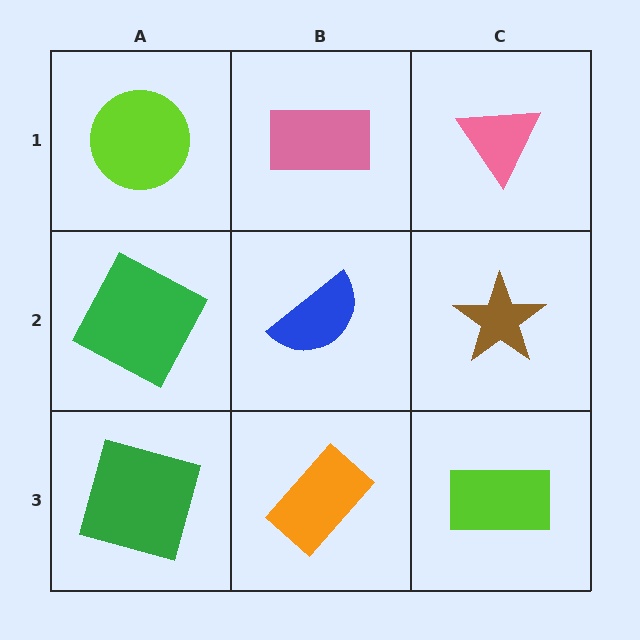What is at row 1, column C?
A pink triangle.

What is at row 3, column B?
An orange rectangle.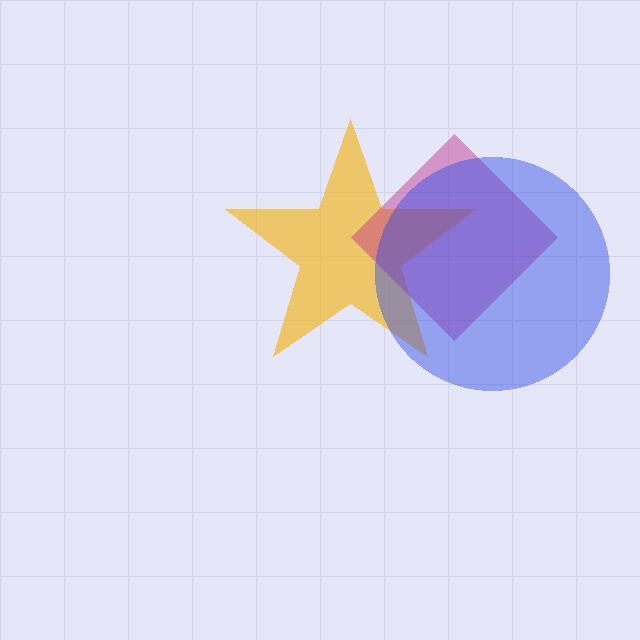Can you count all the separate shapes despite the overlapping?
Yes, there are 3 separate shapes.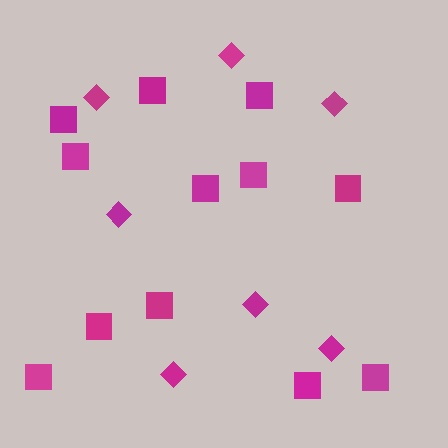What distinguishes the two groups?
There are 2 groups: one group of diamonds (7) and one group of squares (12).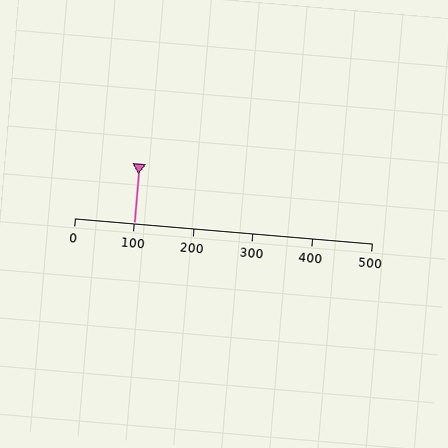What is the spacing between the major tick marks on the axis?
The major ticks are spaced 100 apart.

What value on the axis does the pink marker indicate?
The marker indicates approximately 100.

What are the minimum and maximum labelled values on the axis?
The axis runs from 0 to 500.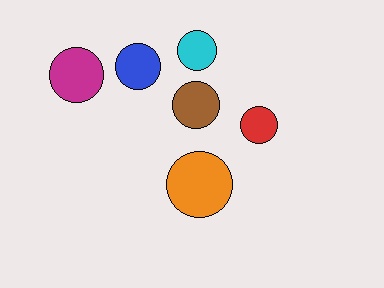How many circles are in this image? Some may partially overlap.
There are 6 circles.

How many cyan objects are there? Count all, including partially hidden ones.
There is 1 cyan object.